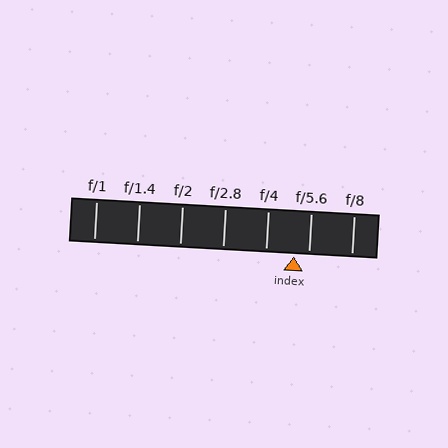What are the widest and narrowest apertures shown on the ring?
The widest aperture shown is f/1 and the narrowest is f/8.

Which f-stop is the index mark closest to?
The index mark is closest to f/5.6.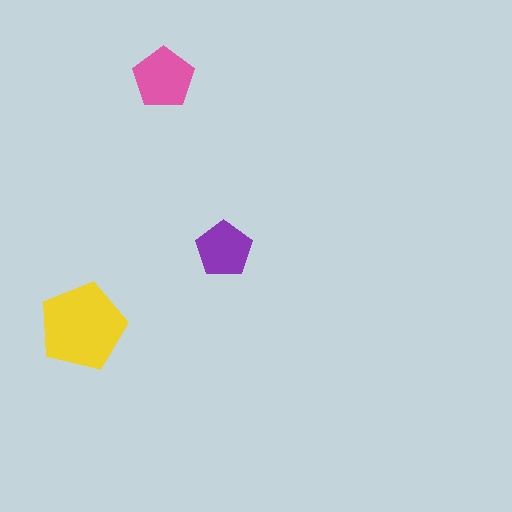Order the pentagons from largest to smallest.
the yellow one, the pink one, the purple one.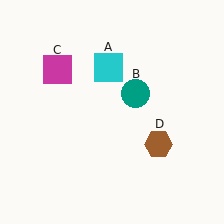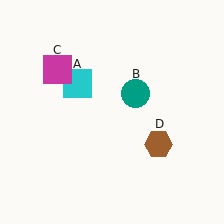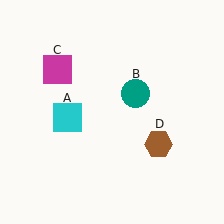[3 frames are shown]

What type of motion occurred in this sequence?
The cyan square (object A) rotated counterclockwise around the center of the scene.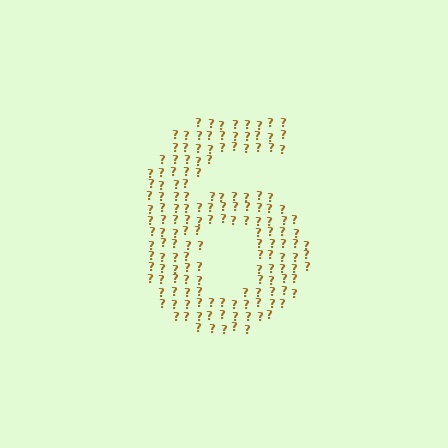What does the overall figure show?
The overall figure shows the digit 6.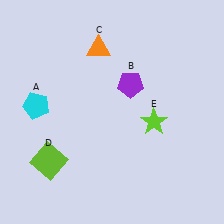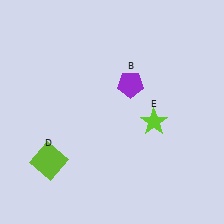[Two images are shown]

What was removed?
The orange triangle (C), the cyan pentagon (A) were removed in Image 2.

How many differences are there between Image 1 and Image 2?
There are 2 differences between the two images.